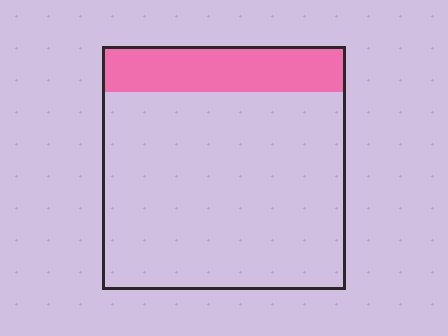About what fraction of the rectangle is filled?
About one fifth (1/5).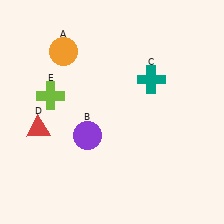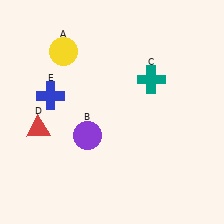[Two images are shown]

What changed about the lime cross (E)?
In Image 1, E is lime. In Image 2, it changed to blue.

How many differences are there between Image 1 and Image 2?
There are 2 differences between the two images.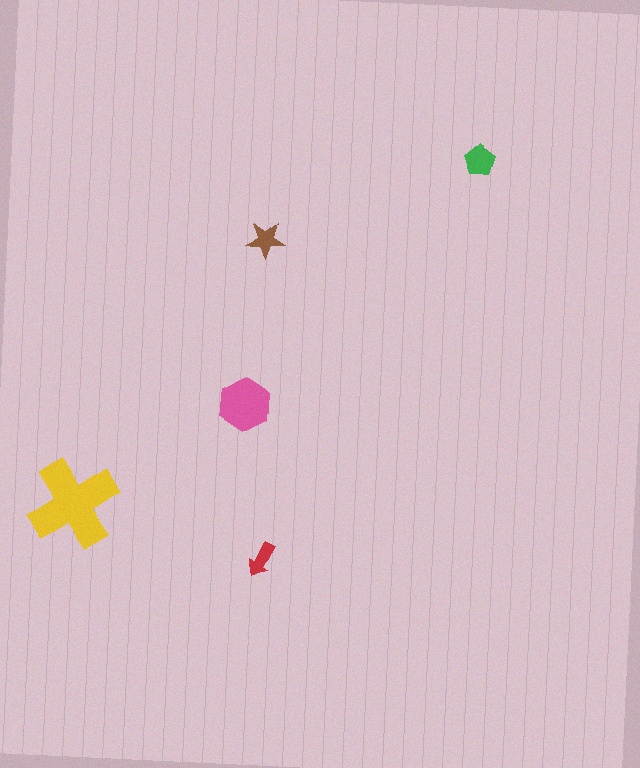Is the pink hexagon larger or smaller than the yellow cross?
Smaller.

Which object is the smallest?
The red arrow.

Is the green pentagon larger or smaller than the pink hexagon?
Smaller.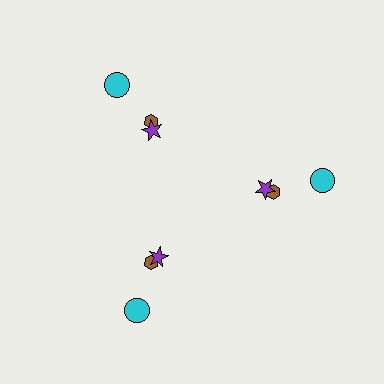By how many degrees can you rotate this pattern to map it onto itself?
The pattern maps onto itself every 120 degrees of rotation.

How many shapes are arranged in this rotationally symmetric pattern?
There are 9 shapes, arranged in 3 groups of 3.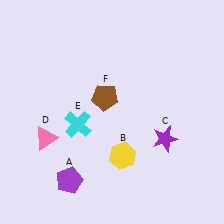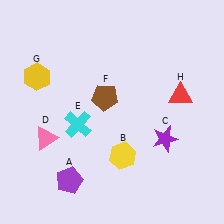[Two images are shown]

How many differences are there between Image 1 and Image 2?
There are 2 differences between the two images.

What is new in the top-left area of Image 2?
A yellow hexagon (G) was added in the top-left area of Image 2.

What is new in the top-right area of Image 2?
A red triangle (H) was added in the top-right area of Image 2.